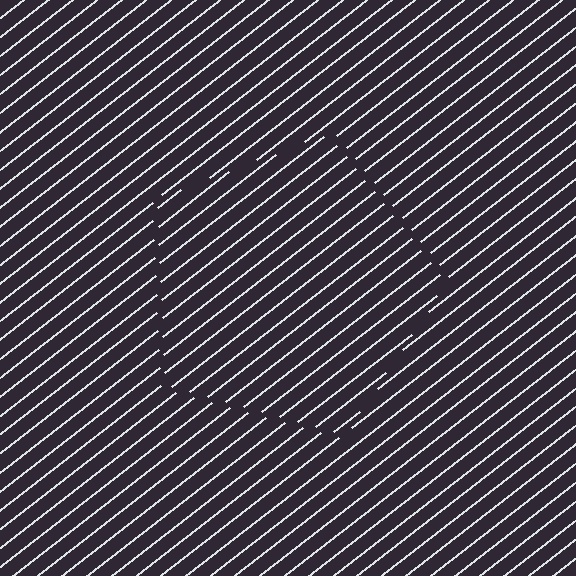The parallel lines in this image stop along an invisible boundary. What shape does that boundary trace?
An illusory pentagon. The interior of the shape contains the same grating, shifted by half a period — the contour is defined by the phase discontinuity where line-ends from the inner and outer gratings abut.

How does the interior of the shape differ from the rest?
The interior of the shape contains the same grating, shifted by half a period — the contour is defined by the phase discontinuity where line-ends from the inner and outer gratings abut.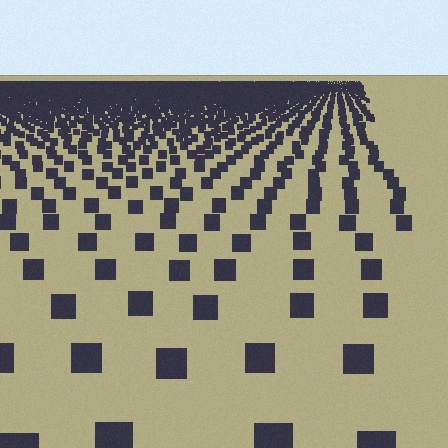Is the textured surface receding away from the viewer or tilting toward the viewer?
The surface is receding away from the viewer. Texture elements get smaller and denser toward the top.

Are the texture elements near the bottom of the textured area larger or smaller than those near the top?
Larger. Near the bottom, elements are closer to the viewer and appear at a bigger on-screen size.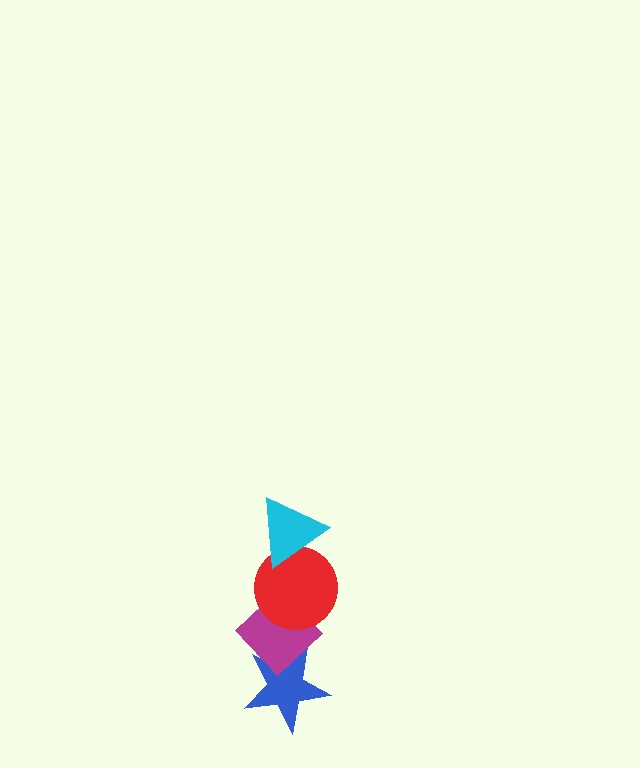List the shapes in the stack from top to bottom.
From top to bottom: the cyan triangle, the red circle, the magenta diamond, the blue star.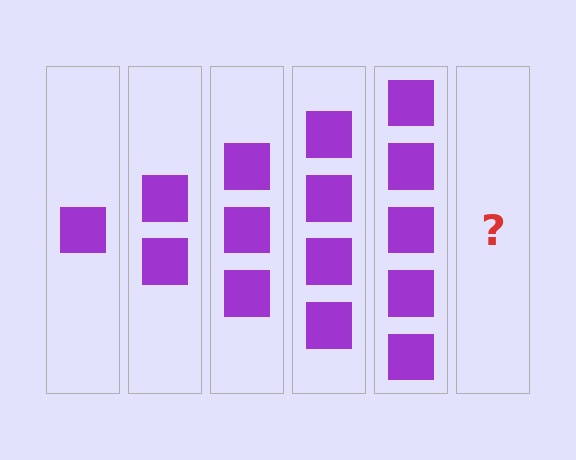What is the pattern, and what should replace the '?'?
The pattern is that each step adds one more square. The '?' should be 6 squares.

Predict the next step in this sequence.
The next step is 6 squares.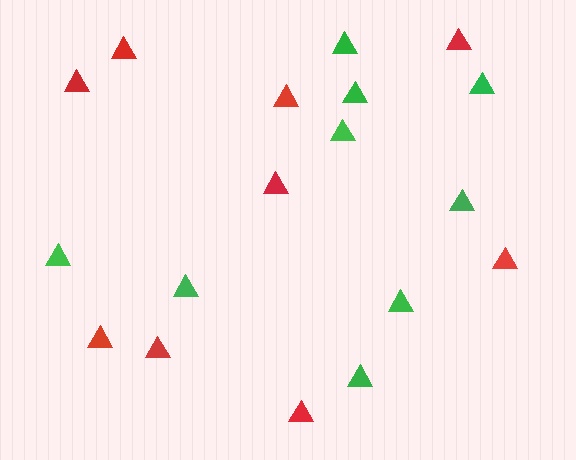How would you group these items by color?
There are 2 groups: one group of red triangles (9) and one group of green triangles (9).